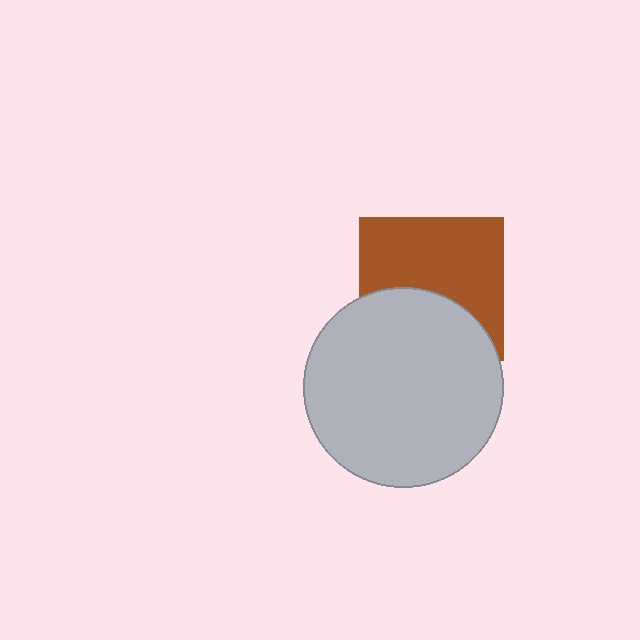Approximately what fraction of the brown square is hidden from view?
Roughly 41% of the brown square is hidden behind the light gray circle.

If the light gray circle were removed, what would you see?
You would see the complete brown square.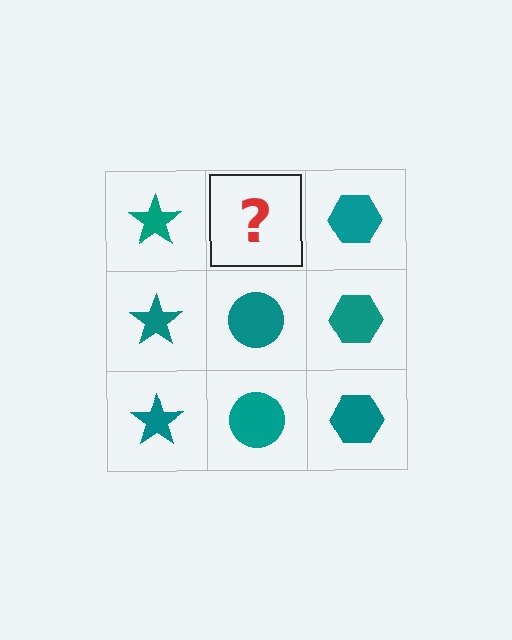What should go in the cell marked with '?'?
The missing cell should contain a teal circle.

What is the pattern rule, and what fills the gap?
The rule is that each column has a consistent shape. The gap should be filled with a teal circle.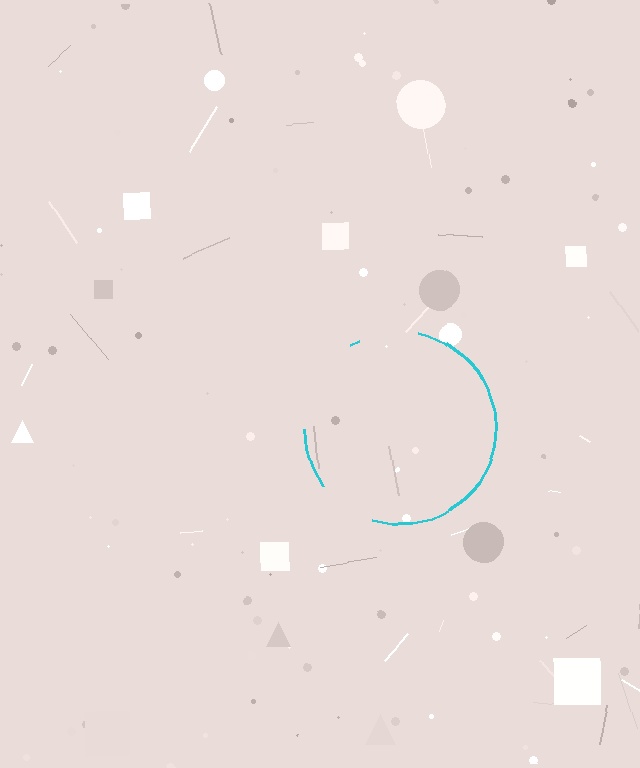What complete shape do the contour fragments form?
The contour fragments form a circle.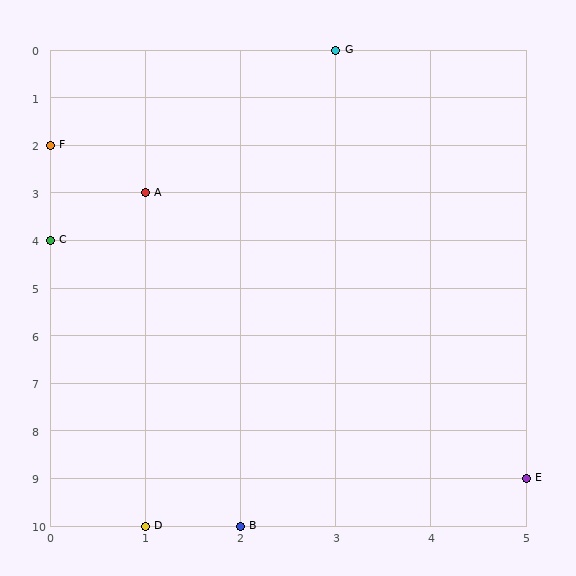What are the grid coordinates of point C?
Point C is at grid coordinates (0, 4).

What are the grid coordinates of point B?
Point B is at grid coordinates (2, 10).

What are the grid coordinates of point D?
Point D is at grid coordinates (1, 10).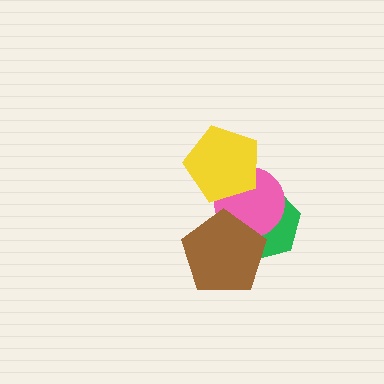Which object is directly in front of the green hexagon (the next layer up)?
The pink circle is directly in front of the green hexagon.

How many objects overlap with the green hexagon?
3 objects overlap with the green hexagon.